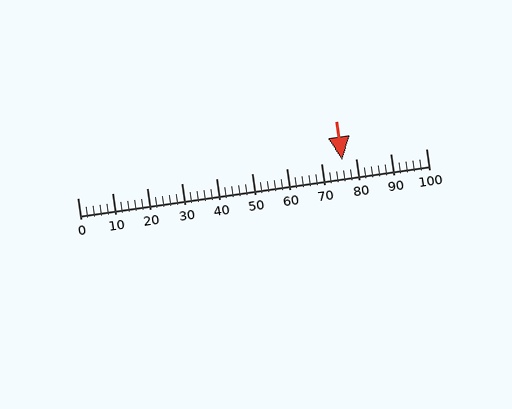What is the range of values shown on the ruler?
The ruler shows values from 0 to 100.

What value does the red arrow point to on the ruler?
The red arrow points to approximately 76.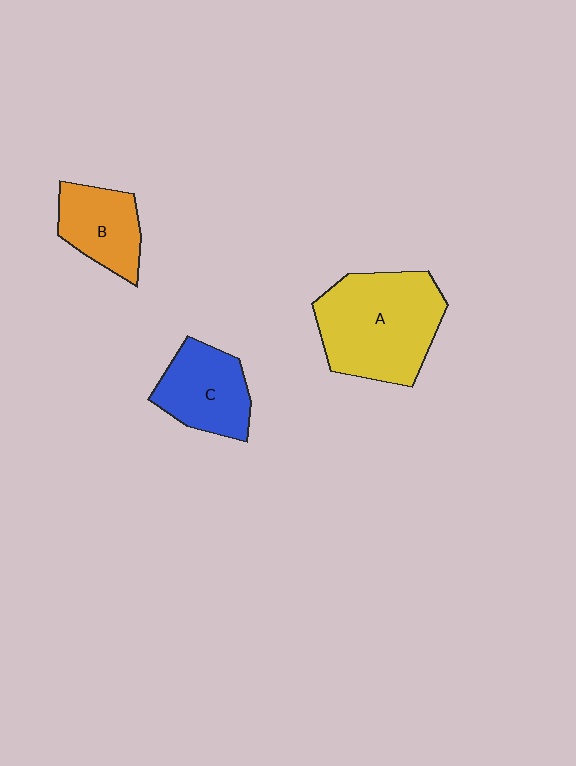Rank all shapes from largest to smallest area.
From largest to smallest: A (yellow), C (blue), B (orange).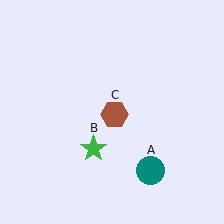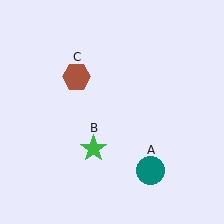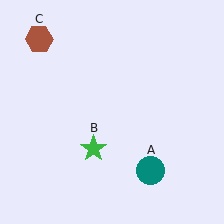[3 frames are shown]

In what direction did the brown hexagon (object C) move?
The brown hexagon (object C) moved up and to the left.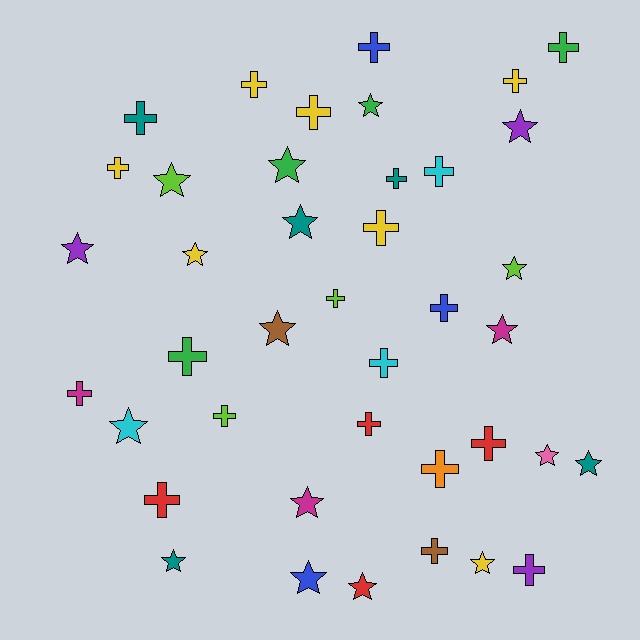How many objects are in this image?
There are 40 objects.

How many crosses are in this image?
There are 22 crosses.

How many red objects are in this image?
There are 4 red objects.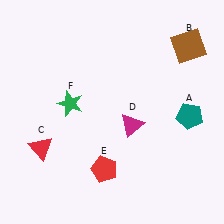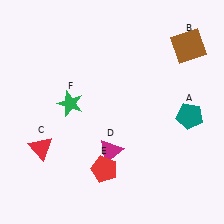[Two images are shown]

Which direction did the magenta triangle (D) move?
The magenta triangle (D) moved down.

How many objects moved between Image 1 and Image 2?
1 object moved between the two images.